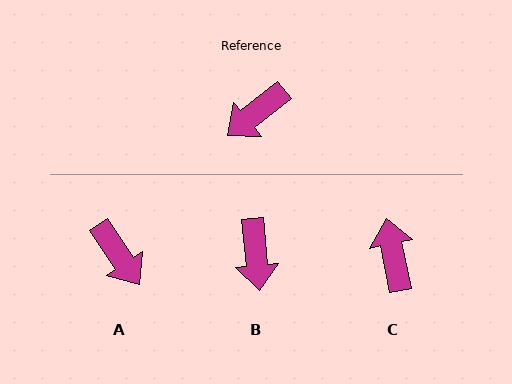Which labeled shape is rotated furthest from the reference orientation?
C, about 117 degrees away.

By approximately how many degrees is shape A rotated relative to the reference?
Approximately 86 degrees counter-clockwise.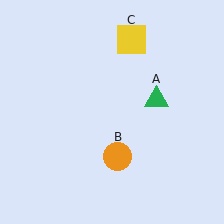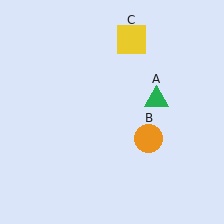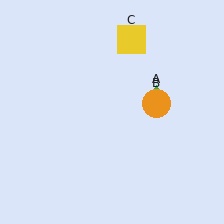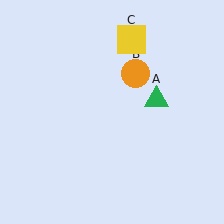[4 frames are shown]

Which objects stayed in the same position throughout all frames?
Green triangle (object A) and yellow square (object C) remained stationary.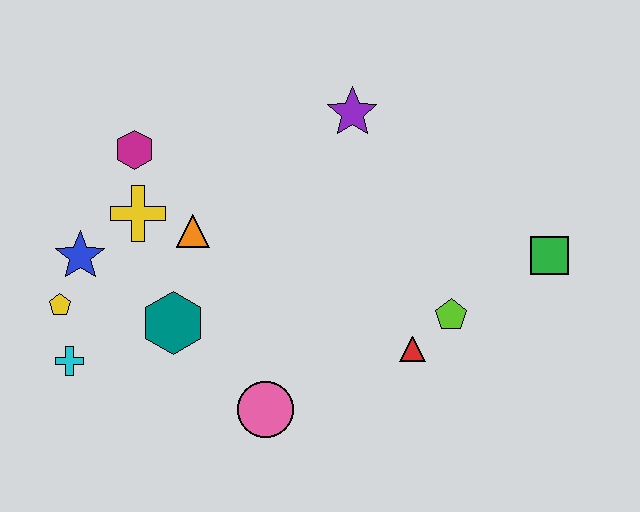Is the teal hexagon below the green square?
Yes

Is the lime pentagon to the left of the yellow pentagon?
No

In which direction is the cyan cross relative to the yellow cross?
The cyan cross is below the yellow cross.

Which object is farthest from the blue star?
The green square is farthest from the blue star.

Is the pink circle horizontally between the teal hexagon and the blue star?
No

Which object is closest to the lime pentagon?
The red triangle is closest to the lime pentagon.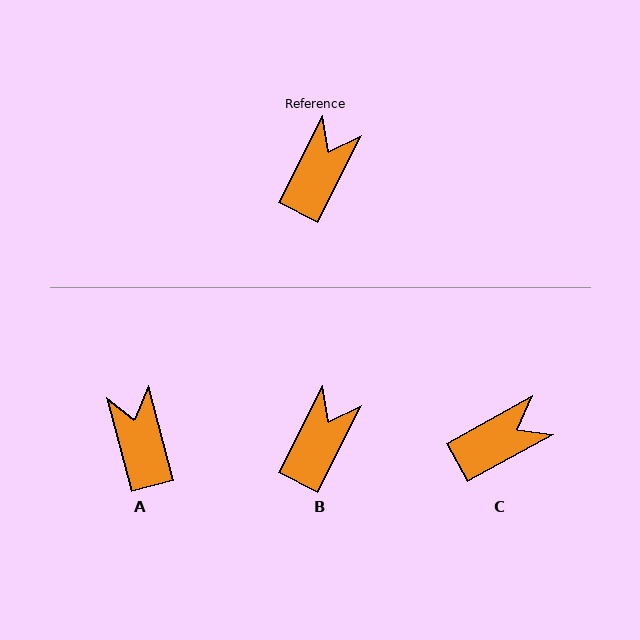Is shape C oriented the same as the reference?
No, it is off by about 34 degrees.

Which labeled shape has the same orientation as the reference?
B.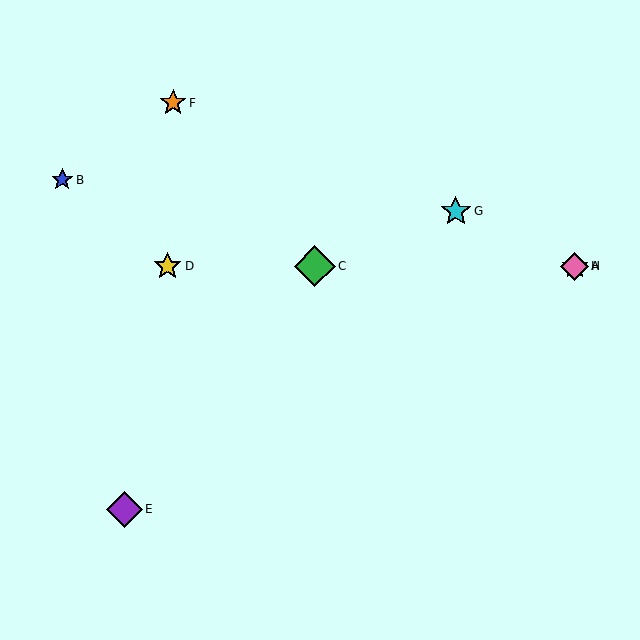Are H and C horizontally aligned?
Yes, both are at y≈266.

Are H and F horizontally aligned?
No, H is at y≈266 and F is at y≈103.